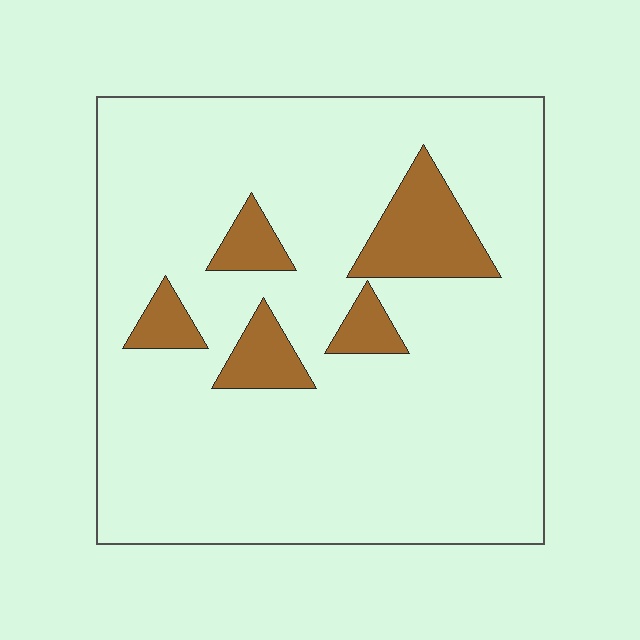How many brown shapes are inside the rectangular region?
5.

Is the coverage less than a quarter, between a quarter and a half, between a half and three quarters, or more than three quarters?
Less than a quarter.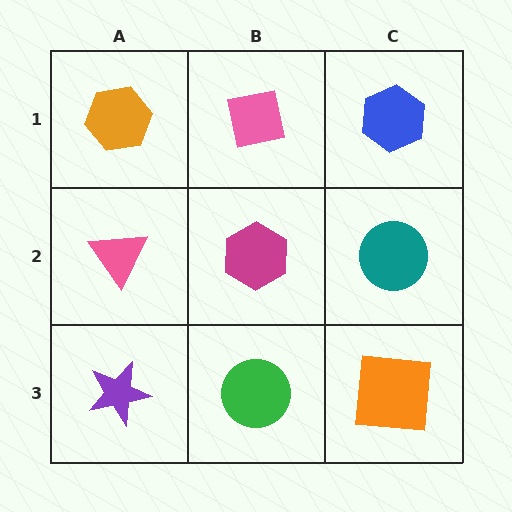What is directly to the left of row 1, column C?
A pink square.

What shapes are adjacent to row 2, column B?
A pink square (row 1, column B), a green circle (row 3, column B), a pink triangle (row 2, column A), a teal circle (row 2, column C).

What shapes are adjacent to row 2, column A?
An orange hexagon (row 1, column A), a purple star (row 3, column A), a magenta hexagon (row 2, column B).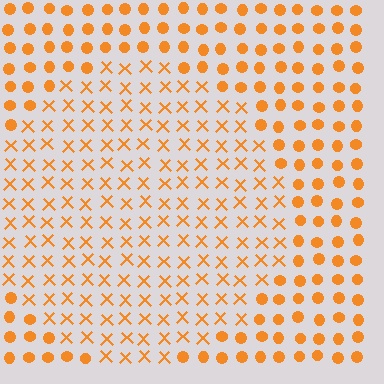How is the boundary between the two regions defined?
The boundary is defined by a change in element shape: X marks inside vs. circles outside. All elements share the same color and spacing.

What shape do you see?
I see a circle.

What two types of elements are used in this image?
The image uses X marks inside the circle region and circles outside it.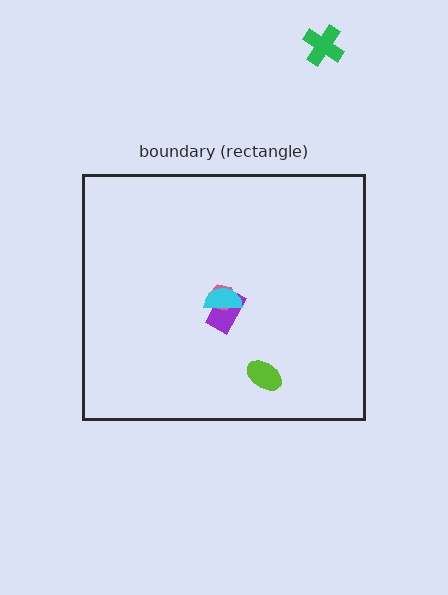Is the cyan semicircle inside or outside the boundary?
Inside.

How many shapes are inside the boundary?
5 inside, 1 outside.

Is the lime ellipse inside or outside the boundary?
Inside.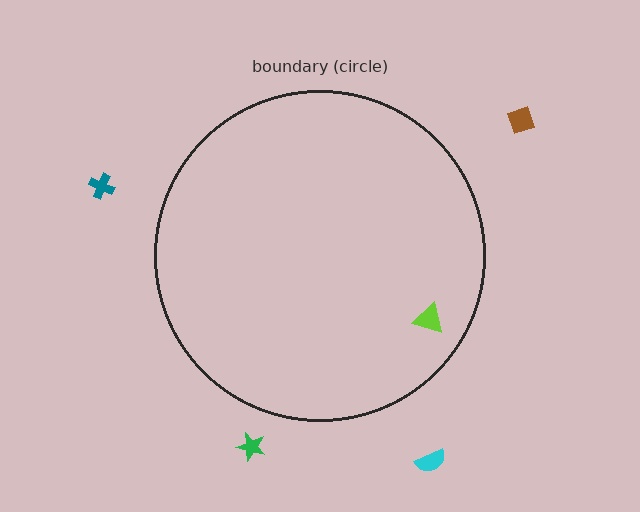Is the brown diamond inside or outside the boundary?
Outside.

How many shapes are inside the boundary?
1 inside, 4 outside.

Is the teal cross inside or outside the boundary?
Outside.